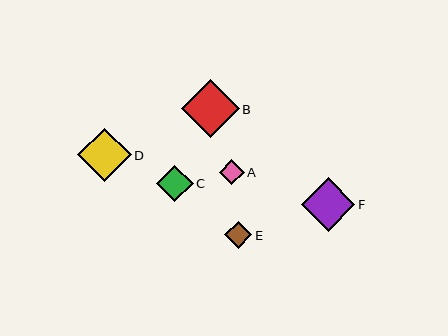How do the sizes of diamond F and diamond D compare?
Diamond F and diamond D are approximately the same size.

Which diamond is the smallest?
Diamond A is the smallest with a size of approximately 25 pixels.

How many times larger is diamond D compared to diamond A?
Diamond D is approximately 2.1 times the size of diamond A.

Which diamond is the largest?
Diamond B is the largest with a size of approximately 58 pixels.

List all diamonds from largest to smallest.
From largest to smallest: B, F, D, C, E, A.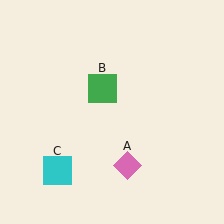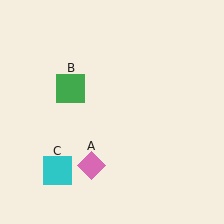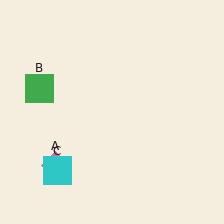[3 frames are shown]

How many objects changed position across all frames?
2 objects changed position: pink diamond (object A), green square (object B).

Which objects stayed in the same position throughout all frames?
Cyan square (object C) remained stationary.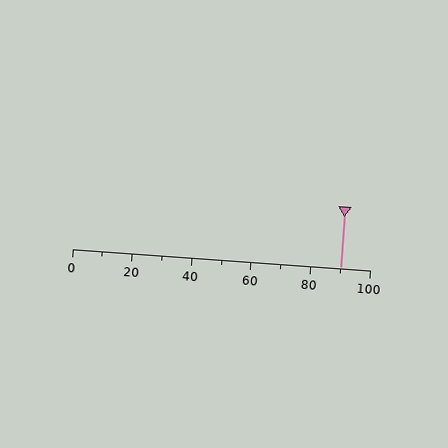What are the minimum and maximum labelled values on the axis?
The axis runs from 0 to 100.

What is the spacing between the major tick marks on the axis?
The major ticks are spaced 20 apart.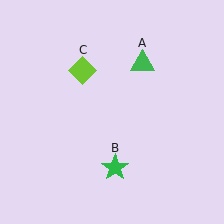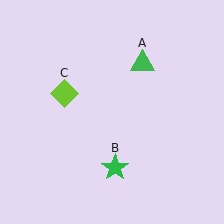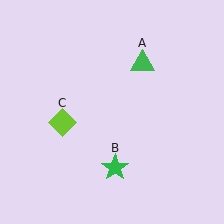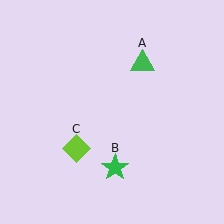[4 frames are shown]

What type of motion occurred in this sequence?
The lime diamond (object C) rotated counterclockwise around the center of the scene.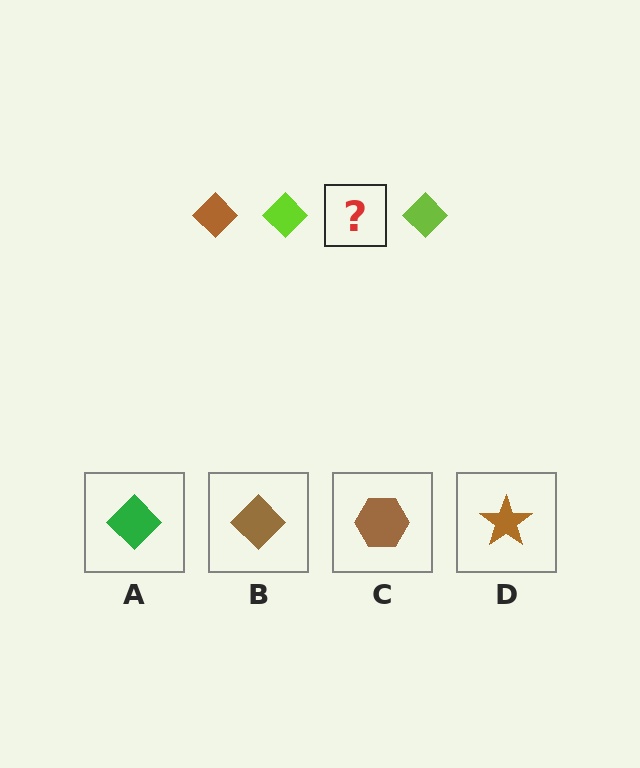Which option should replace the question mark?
Option B.